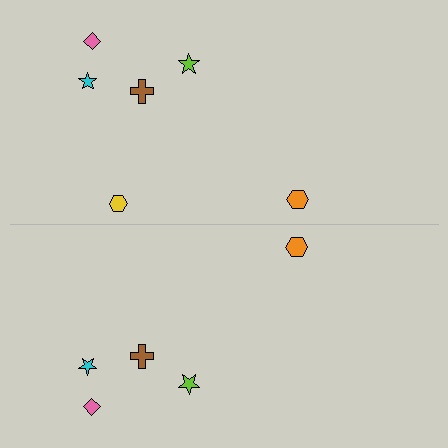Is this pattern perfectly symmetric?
No, the pattern is not perfectly symmetric. A yellow hexagon is missing from the bottom side.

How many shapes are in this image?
There are 11 shapes in this image.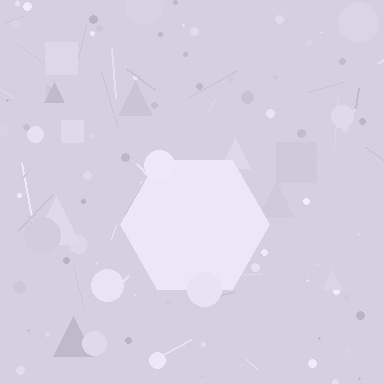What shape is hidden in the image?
A hexagon is hidden in the image.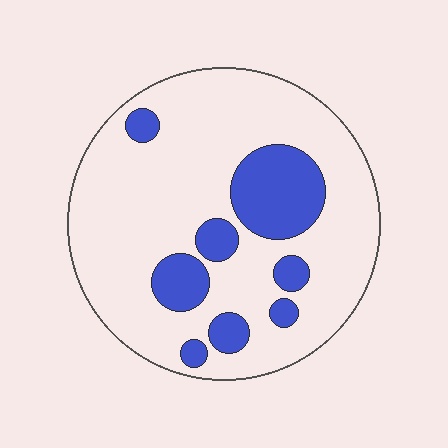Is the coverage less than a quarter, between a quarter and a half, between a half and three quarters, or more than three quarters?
Less than a quarter.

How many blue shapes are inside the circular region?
8.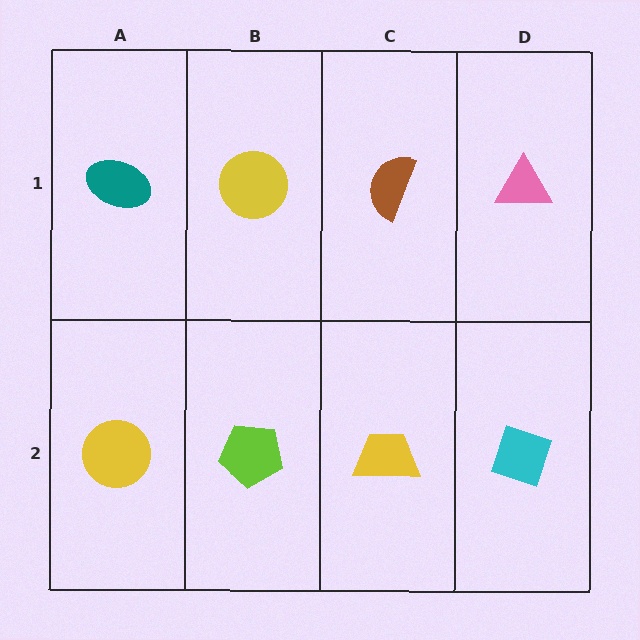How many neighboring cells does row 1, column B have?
3.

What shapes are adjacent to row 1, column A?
A yellow circle (row 2, column A), a yellow circle (row 1, column B).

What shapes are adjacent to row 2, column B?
A yellow circle (row 1, column B), a yellow circle (row 2, column A), a yellow trapezoid (row 2, column C).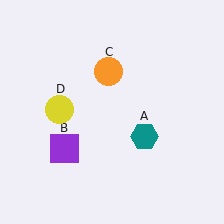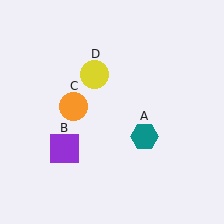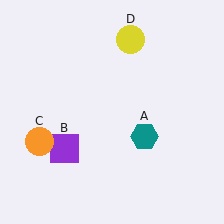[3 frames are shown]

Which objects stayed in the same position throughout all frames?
Teal hexagon (object A) and purple square (object B) remained stationary.